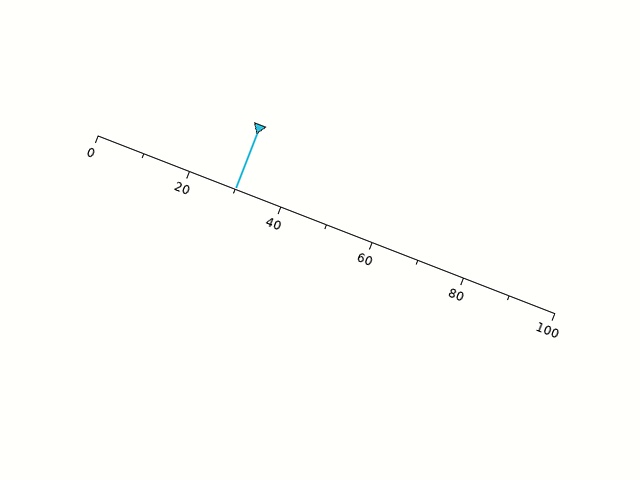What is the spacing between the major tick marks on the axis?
The major ticks are spaced 20 apart.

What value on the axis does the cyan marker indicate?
The marker indicates approximately 30.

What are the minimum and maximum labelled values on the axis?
The axis runs from 0 to 100.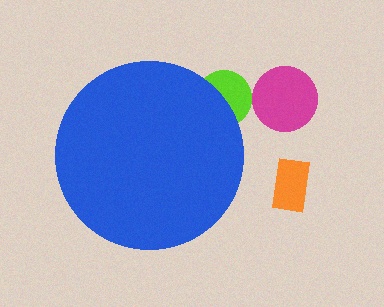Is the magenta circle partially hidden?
No, the magenta circle is fully visible.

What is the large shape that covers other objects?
A blue circle.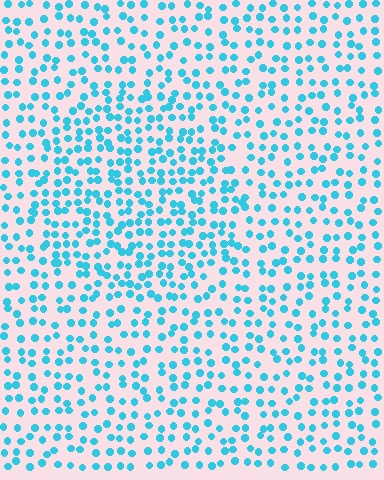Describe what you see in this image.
The image contains small cyan elements arranged at two different densities. A circle-shaped region is visible where the elements are more densely packed than the surrounding area.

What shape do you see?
I see a circle.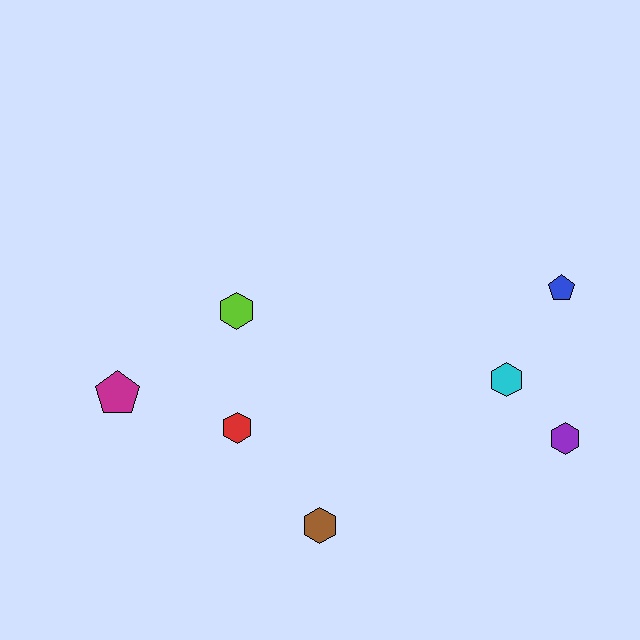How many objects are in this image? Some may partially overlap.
There are 7 objects.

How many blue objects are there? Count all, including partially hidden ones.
There is 1 blue object.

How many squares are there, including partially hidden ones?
There are no squares.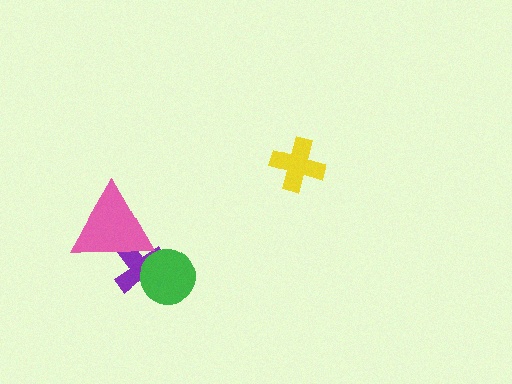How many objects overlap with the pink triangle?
1 object overlaps with the pink triangle.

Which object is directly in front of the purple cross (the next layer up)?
The green circle is directly in front of the purple cross.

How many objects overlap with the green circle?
1 object overlaps with the green circle.